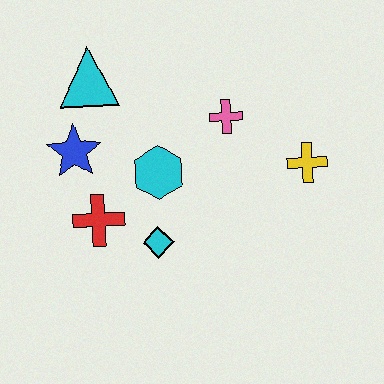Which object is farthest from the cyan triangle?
The yellow cross is farthest from the cyan triangle.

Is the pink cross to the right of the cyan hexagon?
Yes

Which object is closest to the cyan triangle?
The blue star is closest to the cyan triangle.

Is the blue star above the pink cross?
No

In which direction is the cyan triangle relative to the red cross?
The cyan triangle is above the red cross.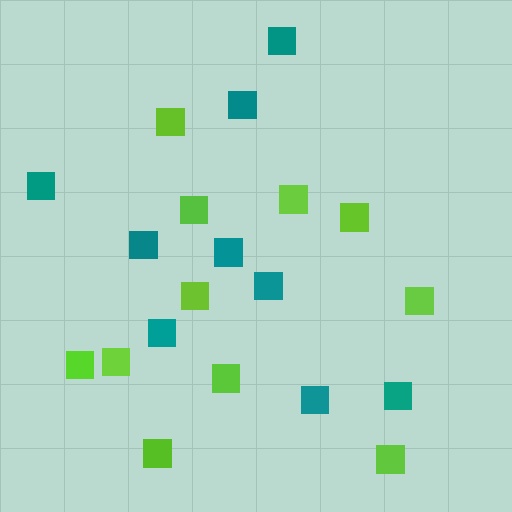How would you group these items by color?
There are 2 groups: one group of lime squares (11) and one group of teal squares (9).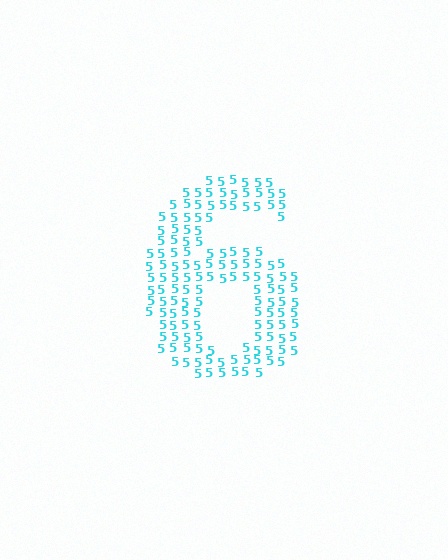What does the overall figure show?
The overall figure shows the digit 6.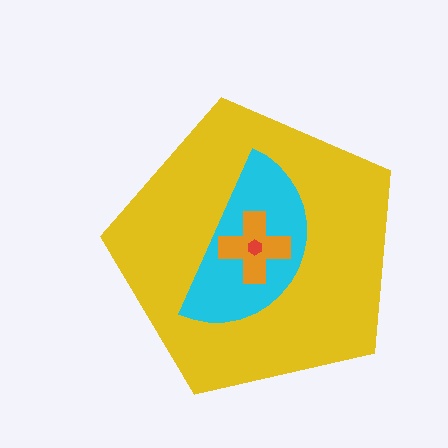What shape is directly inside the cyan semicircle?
The orange cross.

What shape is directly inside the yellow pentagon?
The cyan semicircle.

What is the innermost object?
The red hexagon.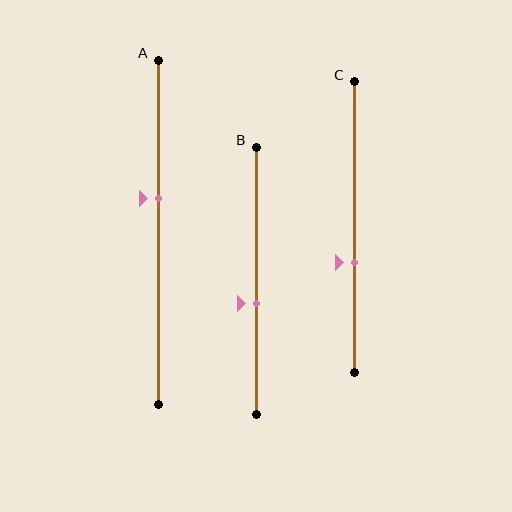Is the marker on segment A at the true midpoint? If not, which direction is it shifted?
No, the marker on segment A is shifted upward by about 10% of the segment length.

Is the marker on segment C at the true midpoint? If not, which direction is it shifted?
No, the marker on segment C is shifted downward by about 12% of the segment length.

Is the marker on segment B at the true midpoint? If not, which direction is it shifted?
No, the marker on segment B is shifted downward by about 9% of the segment length.